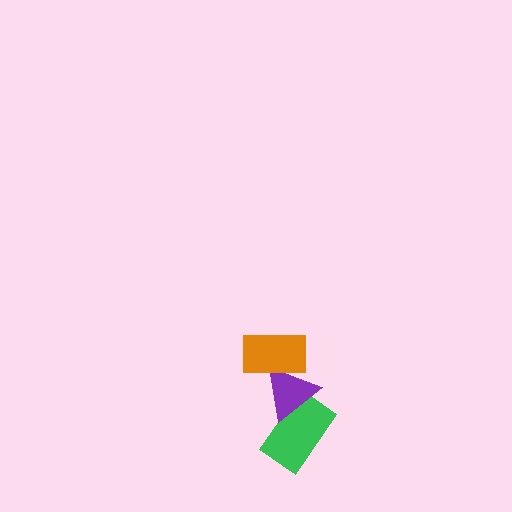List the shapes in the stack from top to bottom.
From top to bottom: the orange rectangle, the purple triangle, the green rectangle.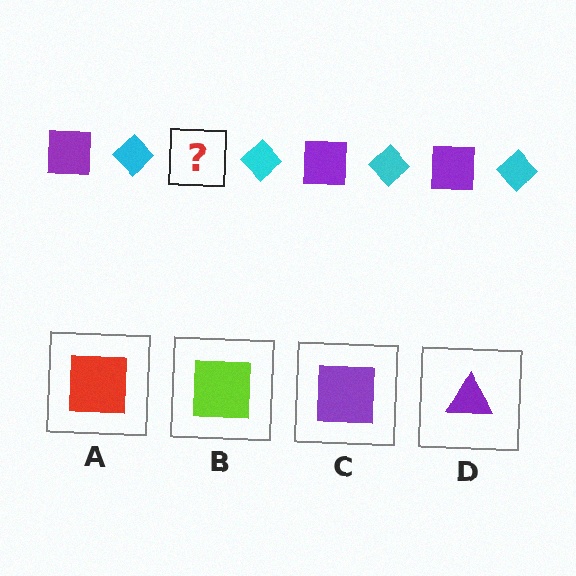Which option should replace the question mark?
Option C.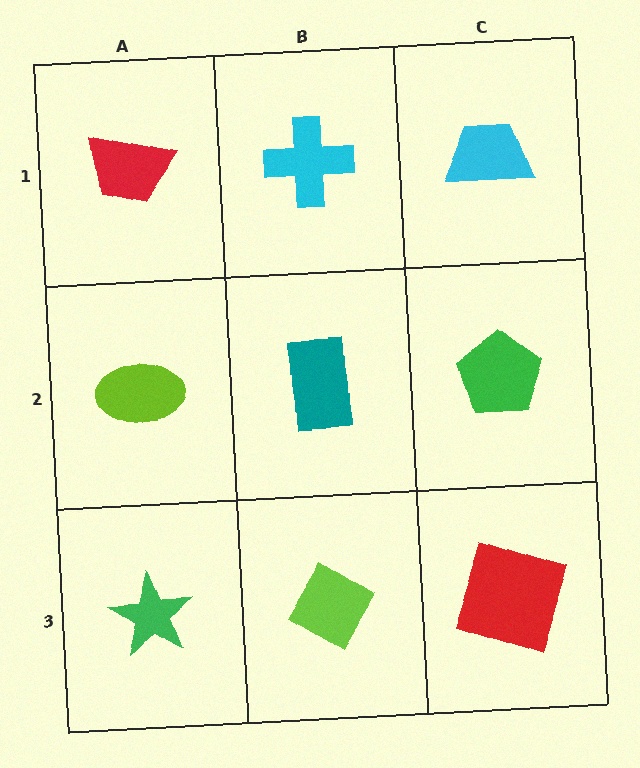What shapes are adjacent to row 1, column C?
A green pentagon (row 2, column C), a cyan cross (row 1, column B).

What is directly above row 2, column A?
A red trapezoid.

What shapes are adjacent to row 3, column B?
A teal rectangle (row 2, column B), a green star (row 3, column A), a red square (row 3, column C).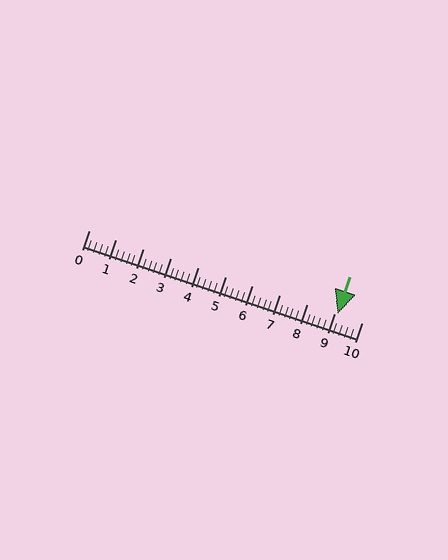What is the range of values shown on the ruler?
The ruler shows values from 0 to 10.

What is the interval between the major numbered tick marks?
The major tick marks are spaced 1 units apart.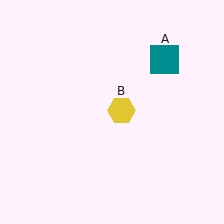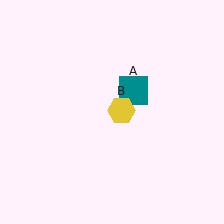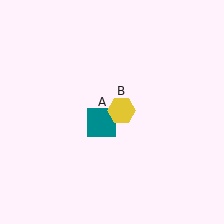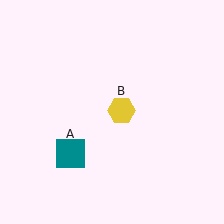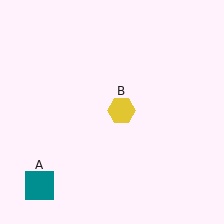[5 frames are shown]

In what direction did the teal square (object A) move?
The teal square (object A) moved down and to the left.